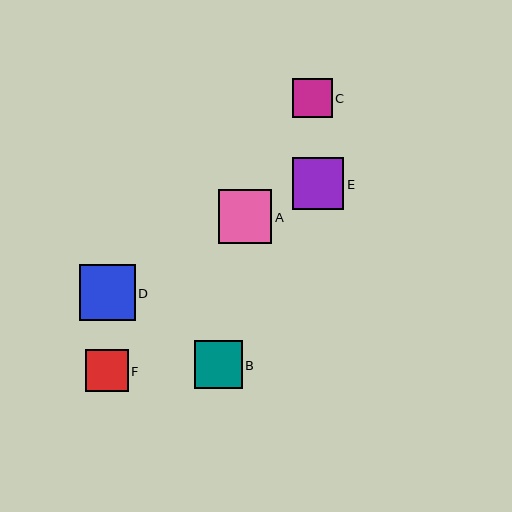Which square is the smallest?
Square C is the smallest with a size of approximately 39 pixels.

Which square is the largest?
Square D is the largest with a size of approximately 56 pixels.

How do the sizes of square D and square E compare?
Square D and square E are approximately the same size.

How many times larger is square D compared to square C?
Square D is approximately 1.4 times the size of square C.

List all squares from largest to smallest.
From largest to smallest: D, A, E, B, F, C.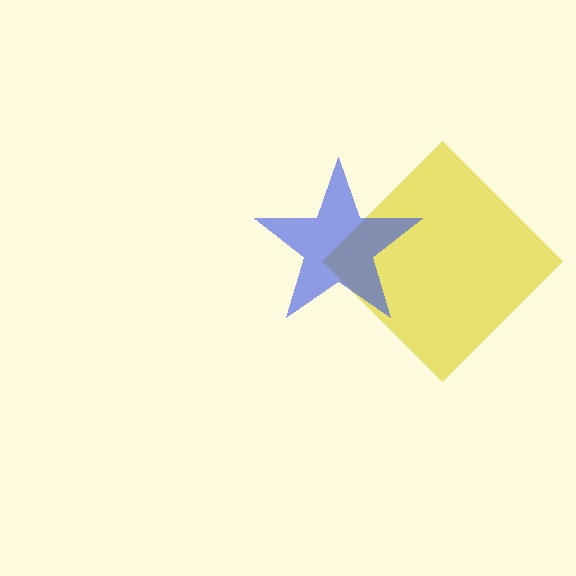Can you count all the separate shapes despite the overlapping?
Yes, there are 2 separate shapes.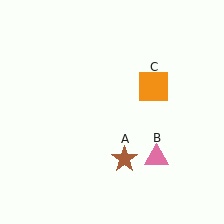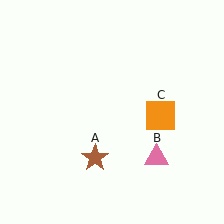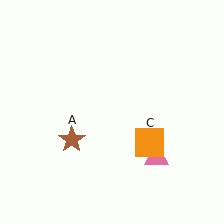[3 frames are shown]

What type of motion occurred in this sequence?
The brown star (object A), orange square (object C) rotated clockwise around the center of the scene.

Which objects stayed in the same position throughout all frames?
Pink triangle (object B) remained stationary.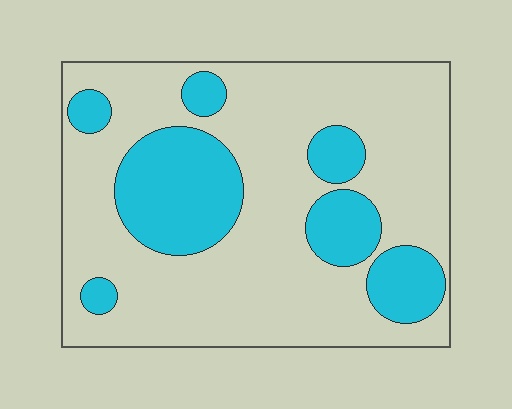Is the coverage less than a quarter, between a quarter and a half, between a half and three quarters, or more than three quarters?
Between a quarter and a half.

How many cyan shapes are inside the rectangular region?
7.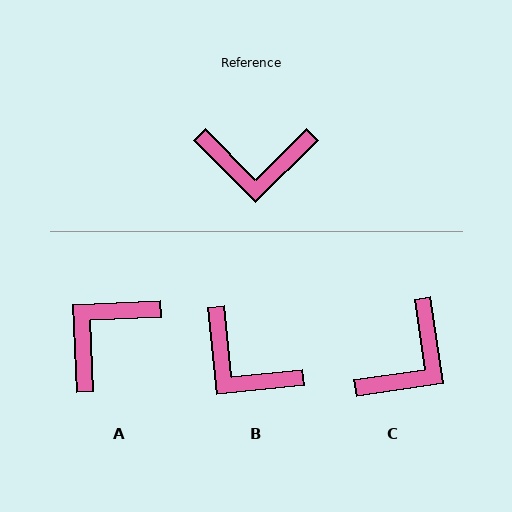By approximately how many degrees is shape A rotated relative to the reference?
Approximately 132 degrees clockwise.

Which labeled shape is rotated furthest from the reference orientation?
A, about 132 degrees away.